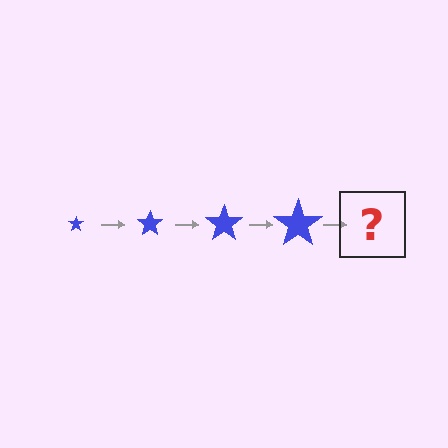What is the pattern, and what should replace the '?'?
The pattern is that the star gets progressively larger each step. The '?' should be a blue star, larger than the previous one.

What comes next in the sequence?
The next element should be a blue star, larger than the previous one.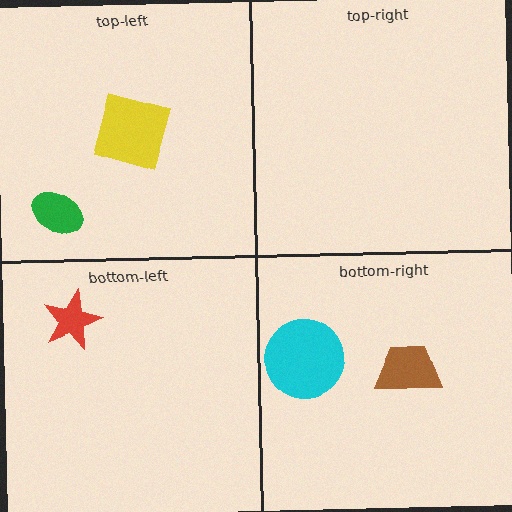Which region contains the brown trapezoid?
The bottom-right region.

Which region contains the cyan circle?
The bottom-right region.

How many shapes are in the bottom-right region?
2.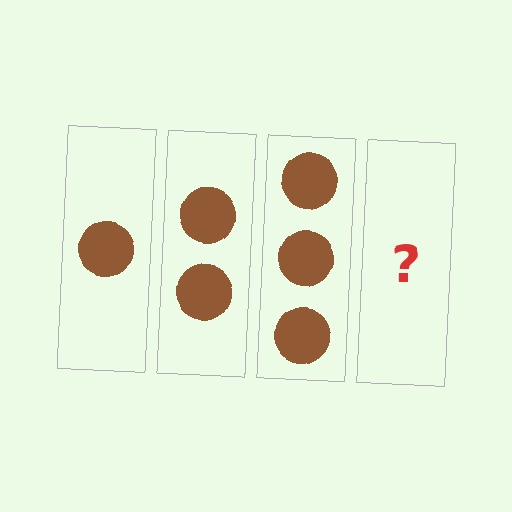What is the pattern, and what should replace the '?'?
The pattern is that each step adds one more circle. The '?' should be 4 circles.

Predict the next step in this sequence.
The next step is 4 circles.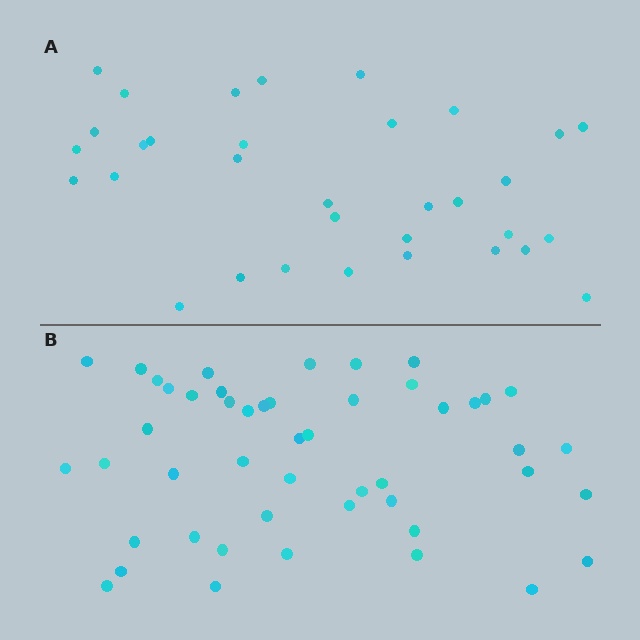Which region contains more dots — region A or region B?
Region B (the bottom region) has more dots.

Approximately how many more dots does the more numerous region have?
Region B has approximately 15 more dots than region A.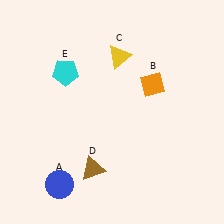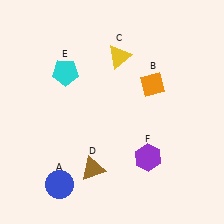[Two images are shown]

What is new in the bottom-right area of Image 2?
A purple hexagon (F) was added in the bottom-right area of Image 2.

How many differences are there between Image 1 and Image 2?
There is 1 difference between the two images.